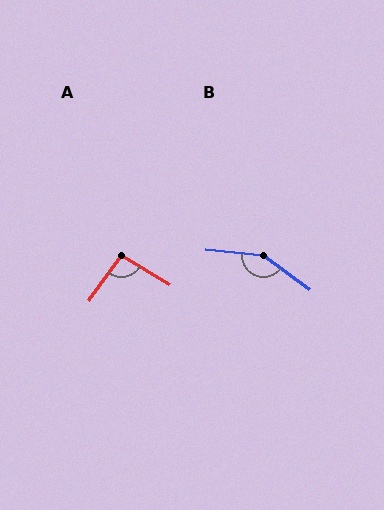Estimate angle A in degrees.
Approximately 94 degrees.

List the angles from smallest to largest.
A (94°), B (148°).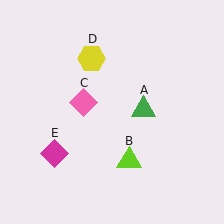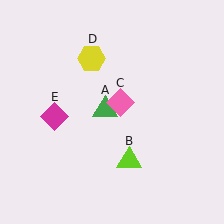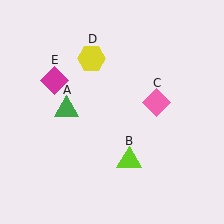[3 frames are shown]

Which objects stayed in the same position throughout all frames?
Lime triangle (object B) and yellow hexagon (object D) remained stationary.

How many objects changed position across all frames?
3 objects changed position: green triangle (object A), pink diamond (object C), magenta diamond (object E).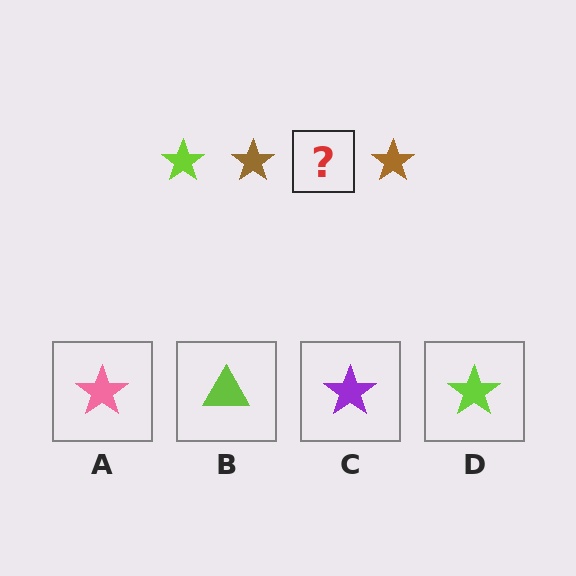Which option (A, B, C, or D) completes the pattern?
D.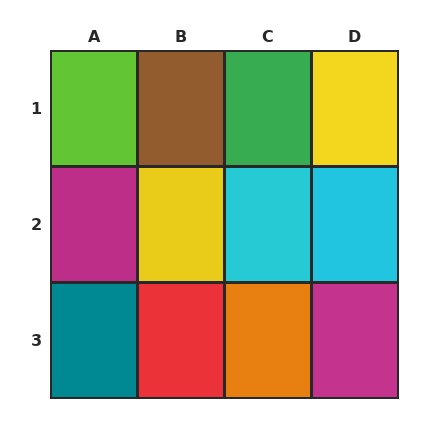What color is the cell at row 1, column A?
Lime.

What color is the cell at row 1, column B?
Brown.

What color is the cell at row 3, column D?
Magenta.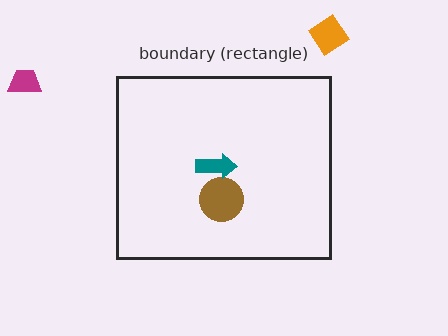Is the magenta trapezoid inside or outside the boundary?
Outside.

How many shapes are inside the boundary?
2 inside, 2 outside.